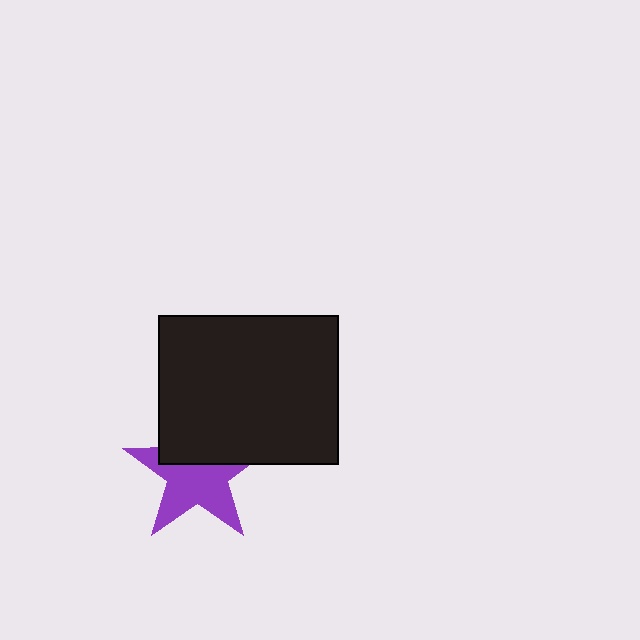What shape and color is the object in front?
The object in front is a black rectangle.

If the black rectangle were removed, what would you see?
You would see the complete purple star.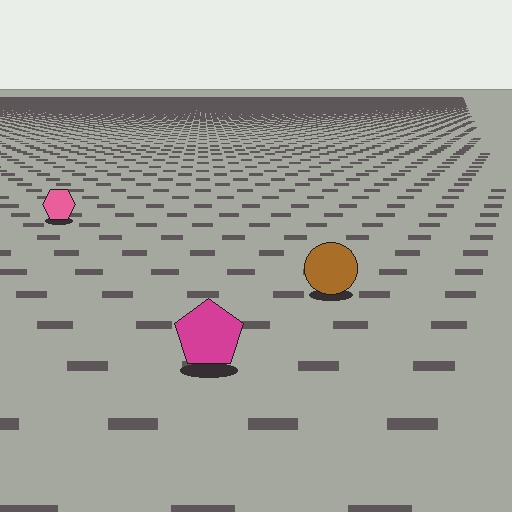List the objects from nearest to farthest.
From nearest to farthest: the magenta pentagon, the brown circle, the pink hexagon.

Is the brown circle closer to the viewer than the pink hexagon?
Yes. The brown circle is closer — you can tell from the texture gradient: the ground texture is coarser near it.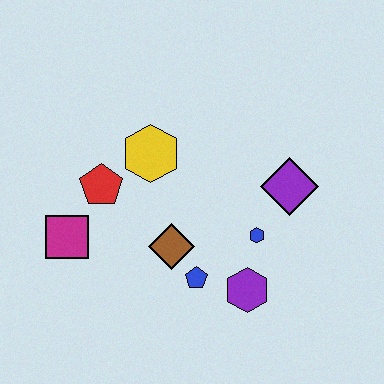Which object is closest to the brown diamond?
The blue pentagon is closest to the brown diamond.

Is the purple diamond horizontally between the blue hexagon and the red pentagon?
No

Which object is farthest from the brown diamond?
The purple diamond is farthest from the brown diamond.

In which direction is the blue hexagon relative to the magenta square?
The blue hexagon is to the right of the magenta square.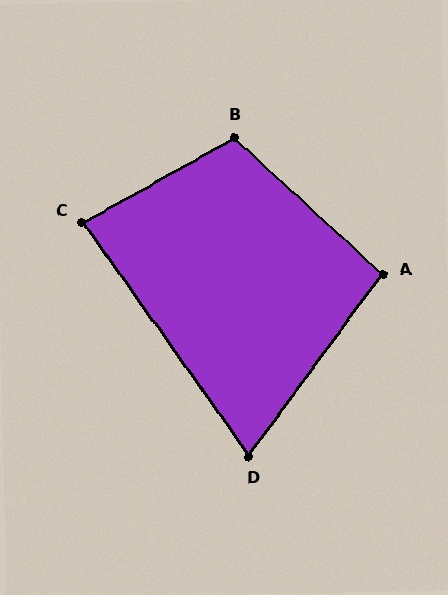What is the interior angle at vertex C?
Approximately 84 degrees (acute).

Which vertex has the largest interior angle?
B, at approximately 108 degrees.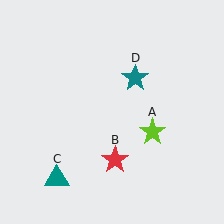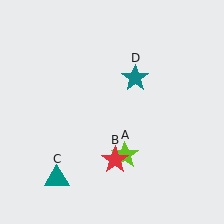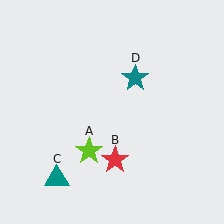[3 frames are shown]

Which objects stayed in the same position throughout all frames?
Red star (object B) and teal triangle (object C) and teal star (object D) remained stationary.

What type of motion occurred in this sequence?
The lime star (object A) rotated clockwise around the center of the scene.